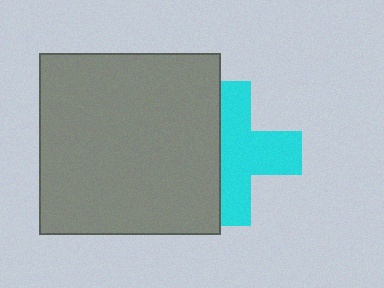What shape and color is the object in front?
The object in front is a gray square.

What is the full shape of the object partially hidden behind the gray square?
The partially hidden object is a cyan cross.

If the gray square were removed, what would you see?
You would see the complete cyan cross.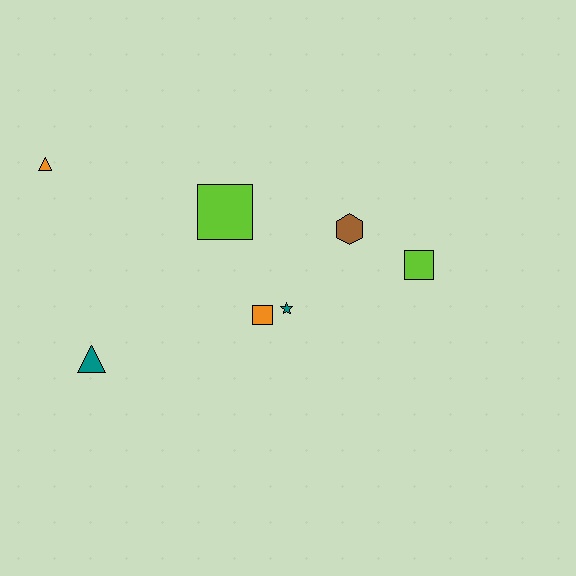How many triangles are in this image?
There are 2 triangles.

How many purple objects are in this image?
There are no purple objects.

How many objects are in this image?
There are 7 objects.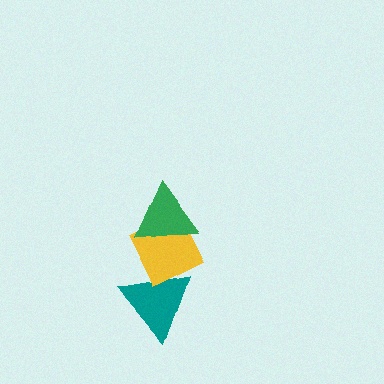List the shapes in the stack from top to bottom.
From top to bottom: the green triangle, the yellow diamond, the teal triangle.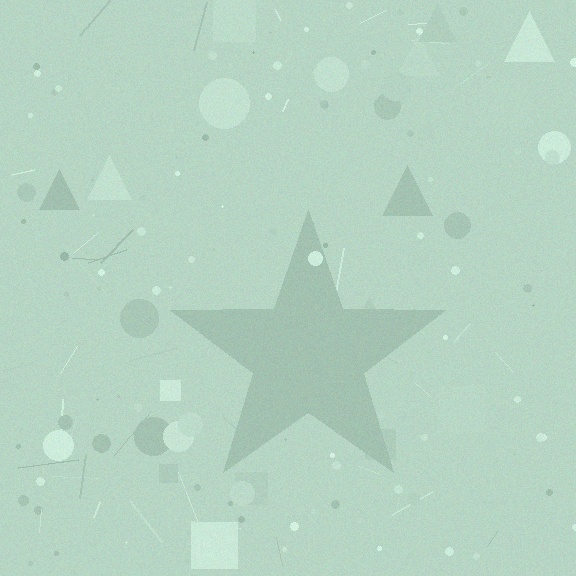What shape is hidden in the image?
A star is hidden in the image.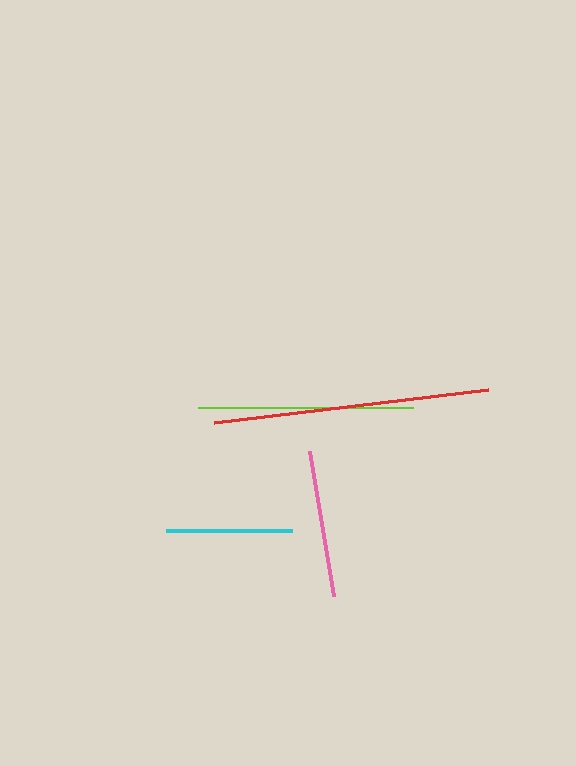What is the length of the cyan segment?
The cyan segment is approximately 125 pixels long.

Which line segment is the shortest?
The cyan line is the shortest at approximately 125 pixels.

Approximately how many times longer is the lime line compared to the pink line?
The lime line is approximately 1.5 times the length of the pink line.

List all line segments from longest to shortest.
From longest to shortest: red, lime, pink, cyan.